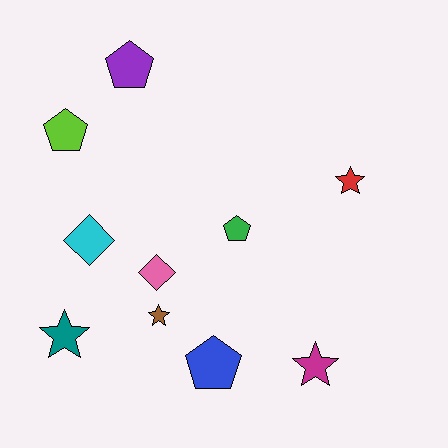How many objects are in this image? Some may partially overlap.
There are 10 objects.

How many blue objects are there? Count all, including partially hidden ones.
There is 1 blue object.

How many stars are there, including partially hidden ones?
There are 4 stars.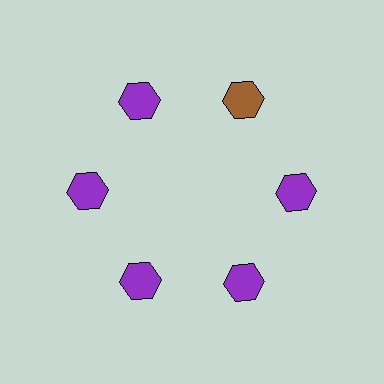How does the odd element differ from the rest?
It has a different color: brown instead of purple.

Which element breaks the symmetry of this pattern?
The brown hexagon at roughly the 1 o'clock position breaks the symmetry. All other shapes are purple hexagons.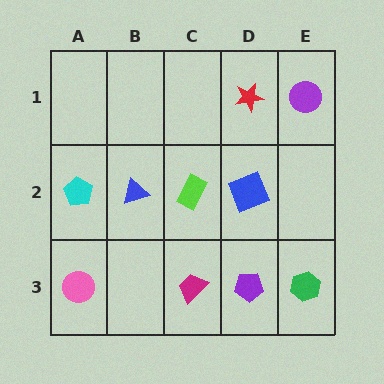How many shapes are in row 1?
2 shapes.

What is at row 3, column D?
A purple pentagon.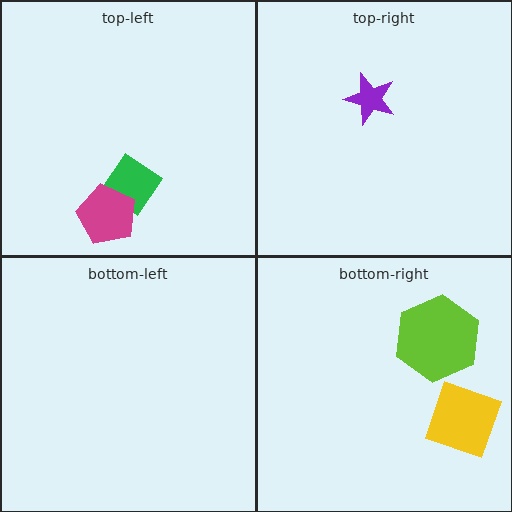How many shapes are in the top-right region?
1.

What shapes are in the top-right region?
The purple star.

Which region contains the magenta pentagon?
The top-left region.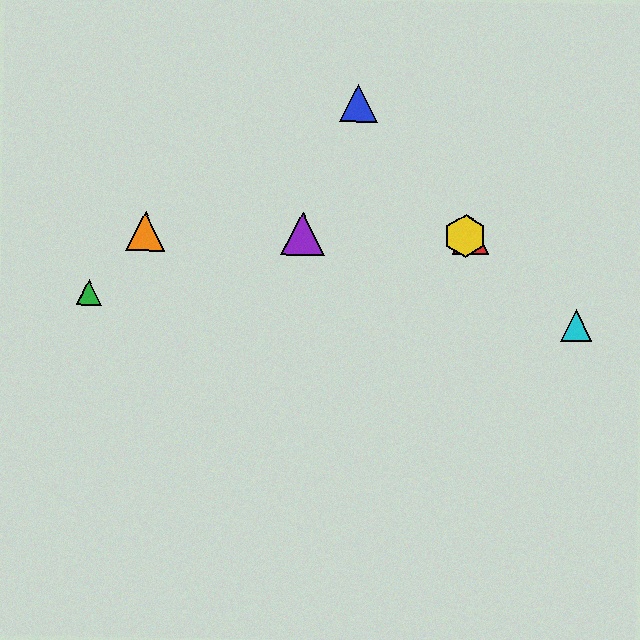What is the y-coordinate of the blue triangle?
The blue triangle is at y≈103.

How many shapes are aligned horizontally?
4 shapes (the red triangle, the yellow hexagon, the purple triangle, the orange triangle) are aligned horizontally.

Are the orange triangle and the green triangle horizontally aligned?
No, the orange triangle is at y≈231 and the green triangle is at y≈292.